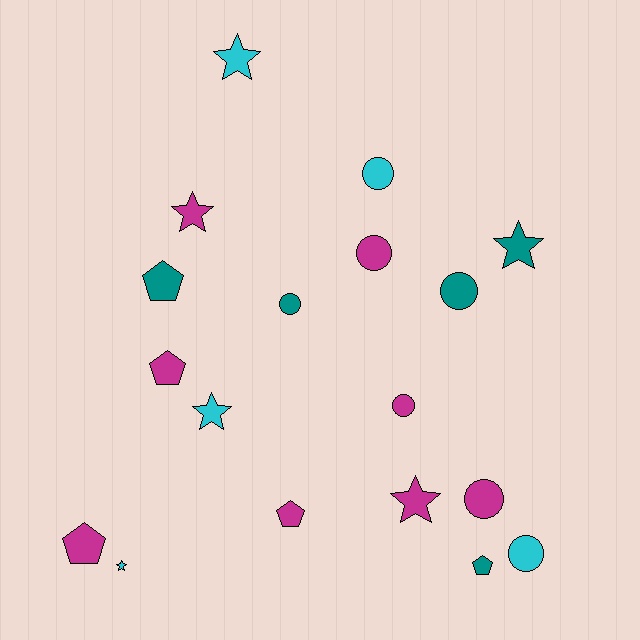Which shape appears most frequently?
Circle, with 7 objects.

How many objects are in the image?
There are 18 objects.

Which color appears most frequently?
Magenta, with 8 objects.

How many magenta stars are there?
There are 2 magenta stars.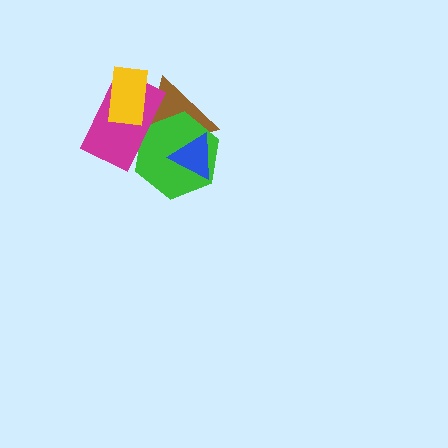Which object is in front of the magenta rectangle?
The yellow rectangle is in front of the magenta rectangle.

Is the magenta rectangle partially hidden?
Yes, it is partially covered by another shape.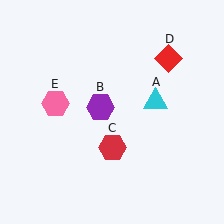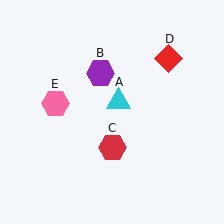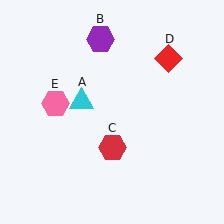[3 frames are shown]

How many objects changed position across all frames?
2 objects changed position: cyan triangle (object A), purple hexagon (object B).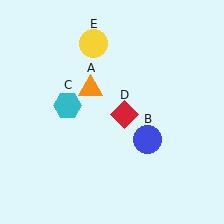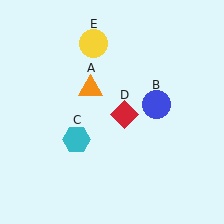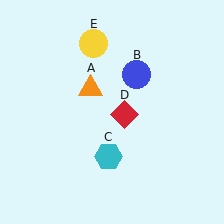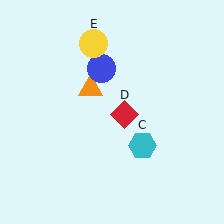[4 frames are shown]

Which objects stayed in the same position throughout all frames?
Orange triangle (object A) and red diamond (object D) and yellow circle (object E) remained stationary.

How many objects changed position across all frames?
2 objects changed position: blue circle (object B), cyan hexagon (object C).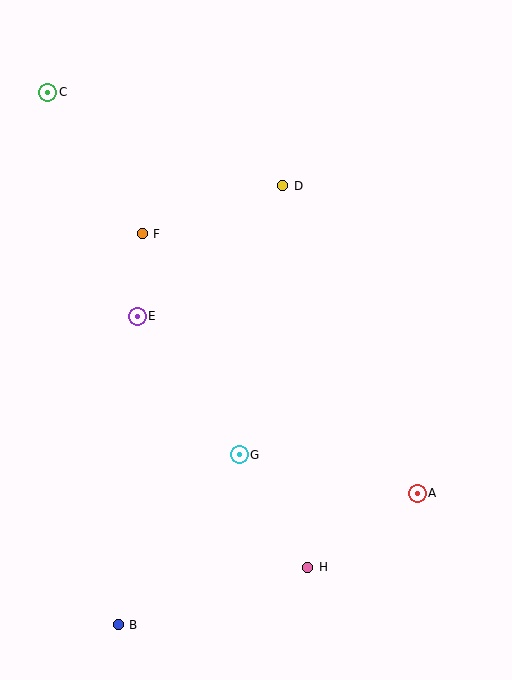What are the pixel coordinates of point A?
Point A is at (417, 493).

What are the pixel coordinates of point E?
Point E is at (137, 316).